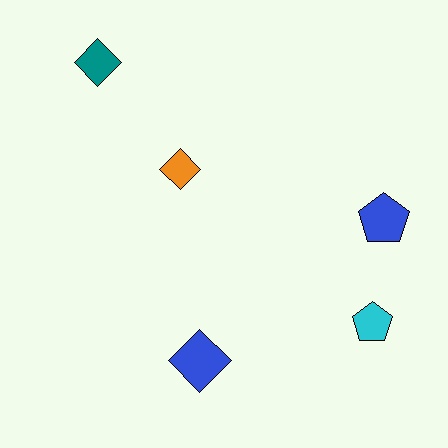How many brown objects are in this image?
There are no brown objects.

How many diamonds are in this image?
There are 3 diamonds.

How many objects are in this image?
There are 5 objects.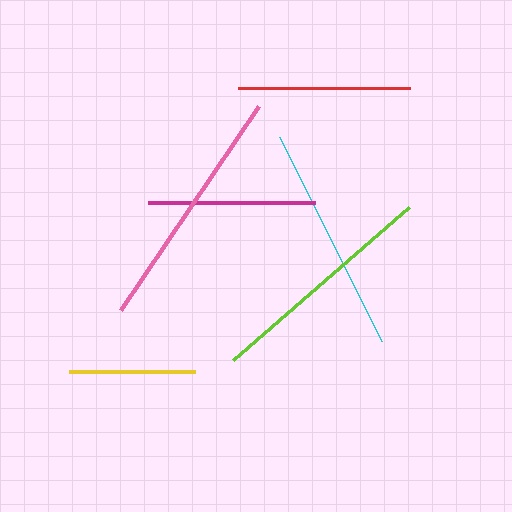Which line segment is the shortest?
The yellow line is the shortest at approximately 127 pixels.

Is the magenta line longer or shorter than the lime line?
The lime line is longer than the magenta line.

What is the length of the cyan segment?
The cyan segment is approximately 228 pixels long.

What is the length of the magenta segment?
The magenta segment is approximately 167 pixels long.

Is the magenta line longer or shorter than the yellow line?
The magenta line is longer than the yellow line.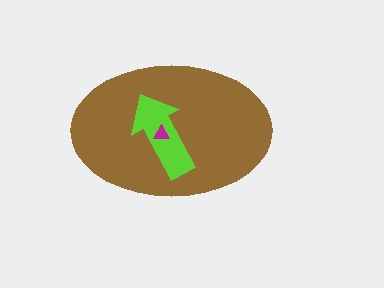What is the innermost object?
The magenta triangle.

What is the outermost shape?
The brown ellipse.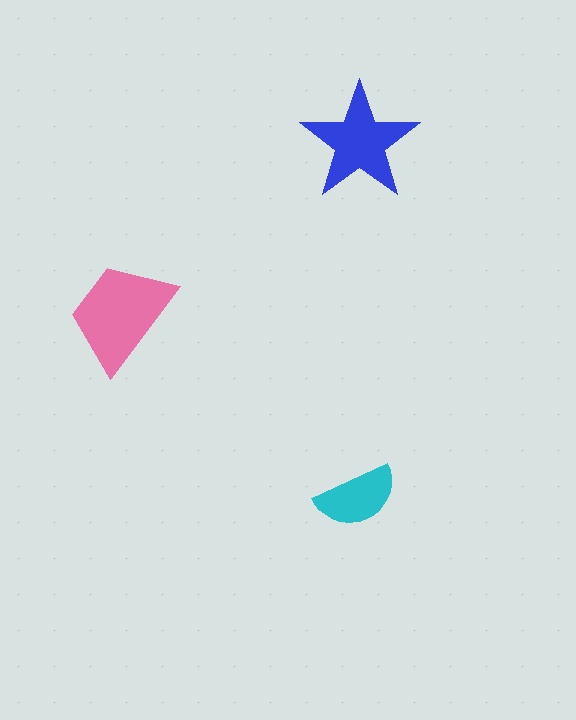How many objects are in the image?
There are 3 objects in the image.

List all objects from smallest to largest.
The cyan semicircle, the blue star, the pink trapezoid.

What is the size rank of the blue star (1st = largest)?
2nd.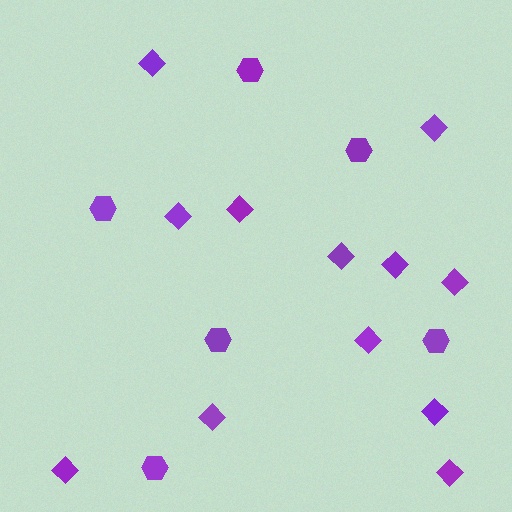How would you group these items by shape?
There are 2 groups: one group of diamonds (12) and one group of hexagons (6).